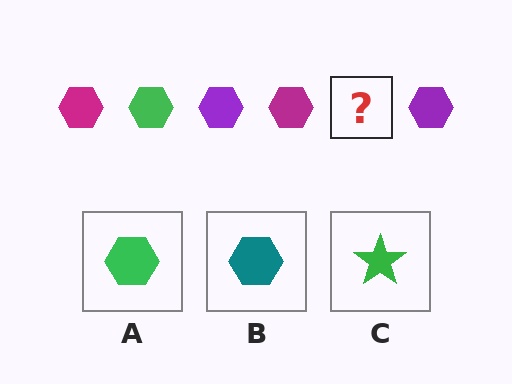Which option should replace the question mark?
Option A.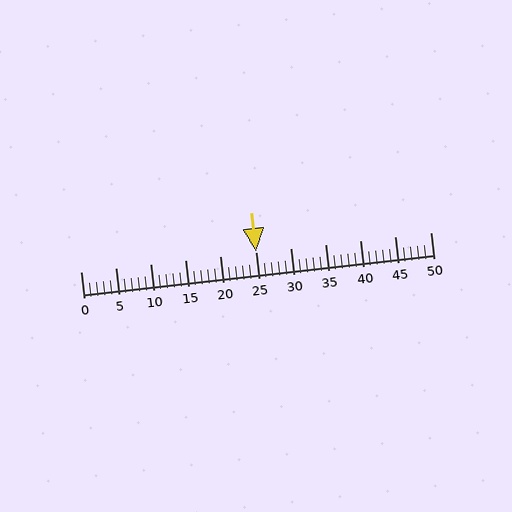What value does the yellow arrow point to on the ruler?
The yellow arrow points to approximately 25.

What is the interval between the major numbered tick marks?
The major tick marks are spaced 5 units apart.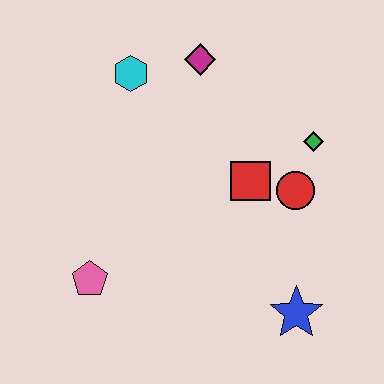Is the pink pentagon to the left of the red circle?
Yes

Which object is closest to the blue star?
The red circle is closest to the blue star.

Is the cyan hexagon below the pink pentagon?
No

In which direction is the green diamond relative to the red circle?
The green diamond is above the red circle.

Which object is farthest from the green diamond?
The pink pentagon is farthest from the green diamond.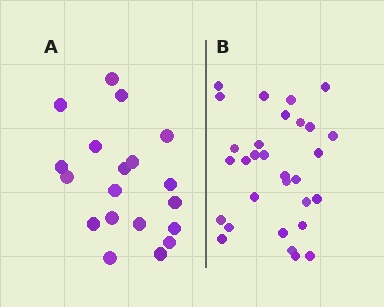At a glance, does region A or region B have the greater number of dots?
Region B (the right region) has more dots.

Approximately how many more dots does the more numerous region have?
Region B has roughly 12 or so more dots than region A.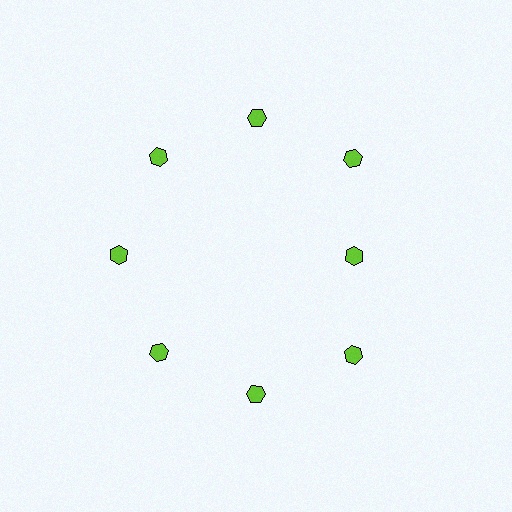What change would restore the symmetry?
The symmetry would be restored by moving it outward, back onto the ring so that all 8 hexagons sit at equal angles and equal distance from the center.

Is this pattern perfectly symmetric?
No. The 8 lime hexagons are arranged in a ring, but one element near the 3 o'clock position is pulled inward toward the center, breaking the 8-fold rotational symmetry.